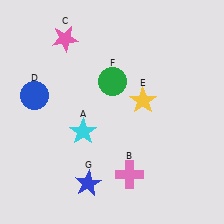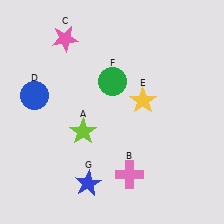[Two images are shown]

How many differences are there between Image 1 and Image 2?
There is 1 difference between the two images.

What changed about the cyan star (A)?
In Image 1, A is cyan. In Image 2, it changed to lime.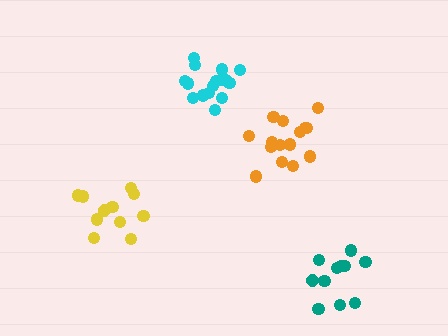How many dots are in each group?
Group 1: 12 dots, Group 2: 16 dots, Group 3: 11 dots, Group 4: 15 dots (54 total).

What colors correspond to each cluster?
The clusters are colored: yellow, cyan, teal, orange.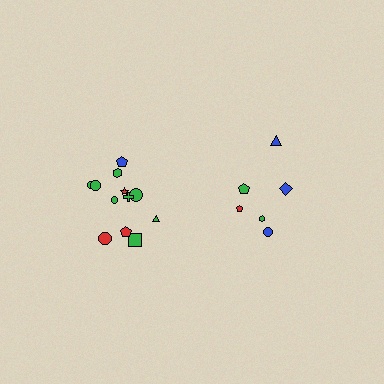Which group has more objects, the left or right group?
The left group.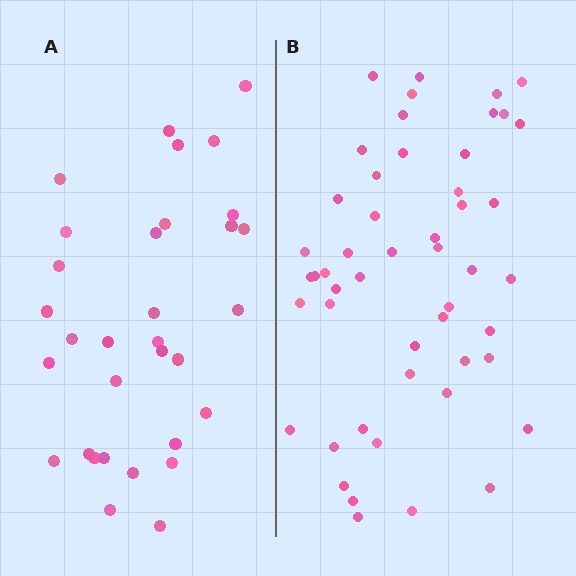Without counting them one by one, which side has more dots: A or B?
Region B (the right region) has more dots.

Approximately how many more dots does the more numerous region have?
Region B has approximately 20 more dots than region A.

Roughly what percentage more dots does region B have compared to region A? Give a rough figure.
About 55% more.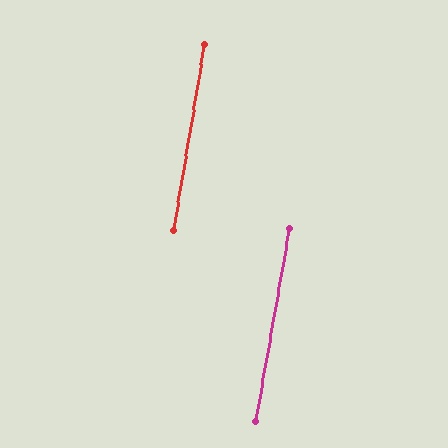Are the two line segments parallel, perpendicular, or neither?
Parallel — their directions differ by only 0.5°.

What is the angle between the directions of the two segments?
Approximately 1 degree.